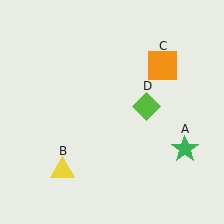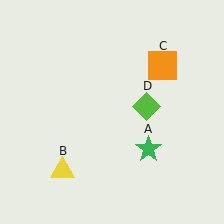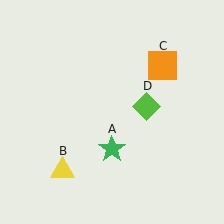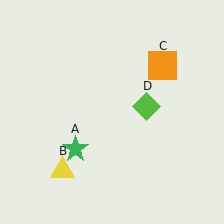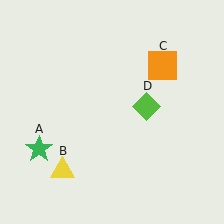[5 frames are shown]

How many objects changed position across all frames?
1 object changed position: green star (object A).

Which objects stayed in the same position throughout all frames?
Yellow triangle (object B) and orange square (object C) and lime diamond (object D) remained stationary.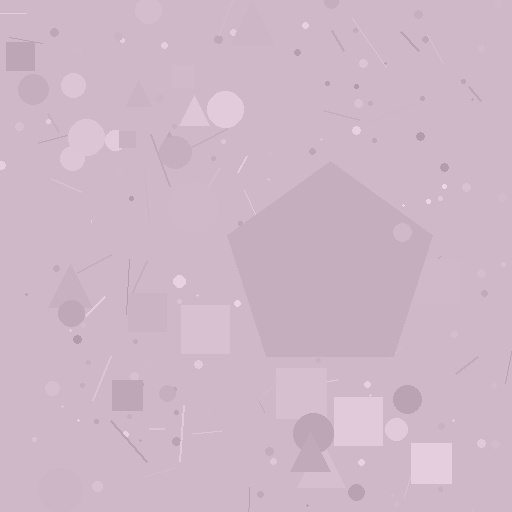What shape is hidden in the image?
A pentagon is hidden in the image.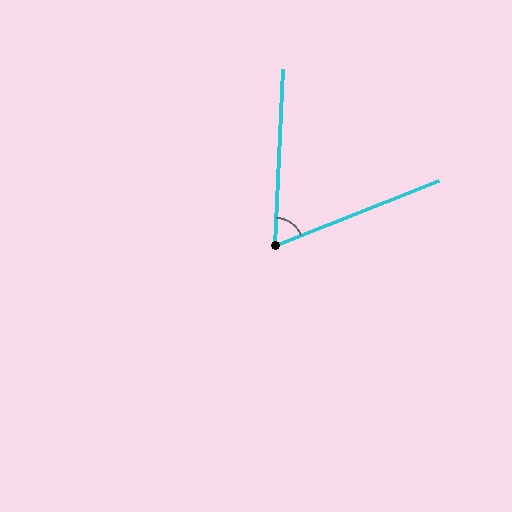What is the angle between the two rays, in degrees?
Approximately 65 degrees.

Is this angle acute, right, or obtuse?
It is acute.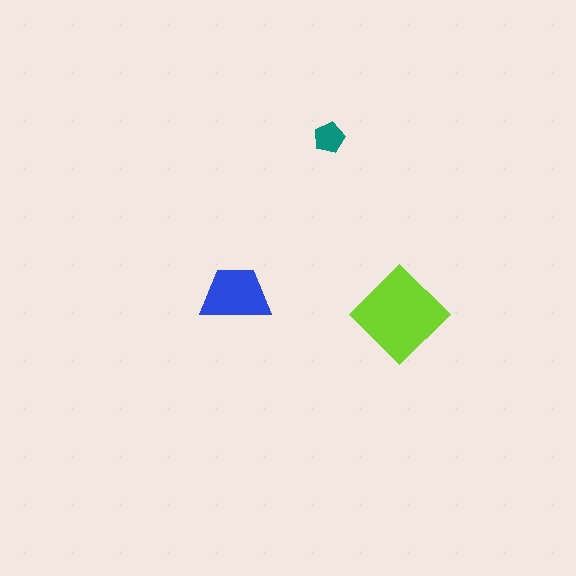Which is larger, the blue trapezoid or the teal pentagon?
The blue trapezoid.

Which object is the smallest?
The teal pentagon.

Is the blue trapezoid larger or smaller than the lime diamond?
Smaller.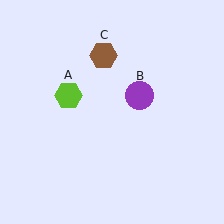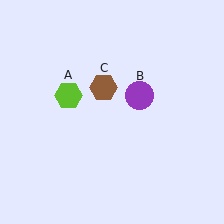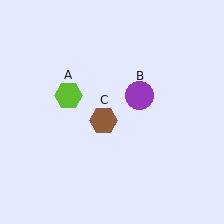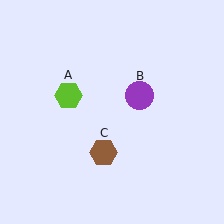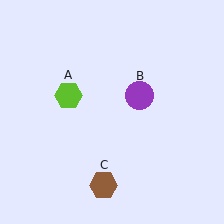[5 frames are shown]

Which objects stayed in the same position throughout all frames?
Lime hexagon (object A) and purple circle (object B) remained stationary.